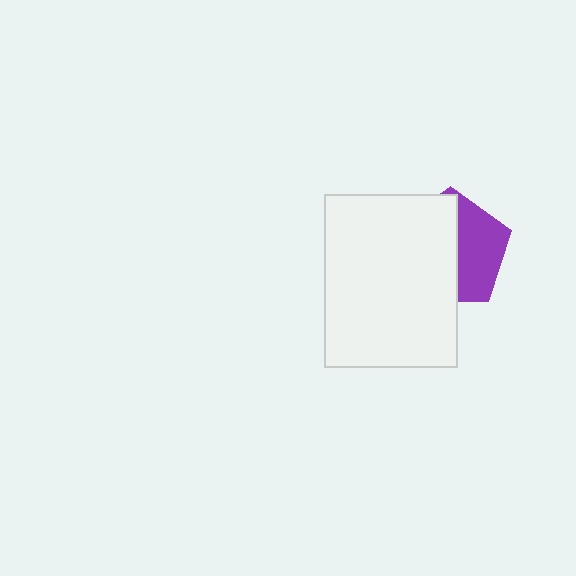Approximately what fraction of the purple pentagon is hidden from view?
Roughly 57% of the purple pentagon is hidden behind the white rectangle.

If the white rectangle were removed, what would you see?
You would see the complete purple pentagon.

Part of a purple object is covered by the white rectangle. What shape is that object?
It is a pentagon.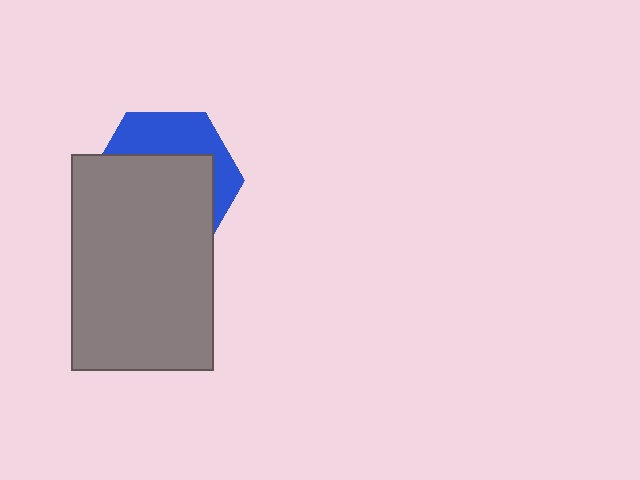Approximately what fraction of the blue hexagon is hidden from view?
Roughly 64% of the blue hexagon is hidden behind the gray rectangle.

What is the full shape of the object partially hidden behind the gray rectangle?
The partially hidden object is a blue hexagon.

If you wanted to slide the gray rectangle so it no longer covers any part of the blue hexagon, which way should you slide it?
Slide it down — that is the most direct way to separate the two shapes.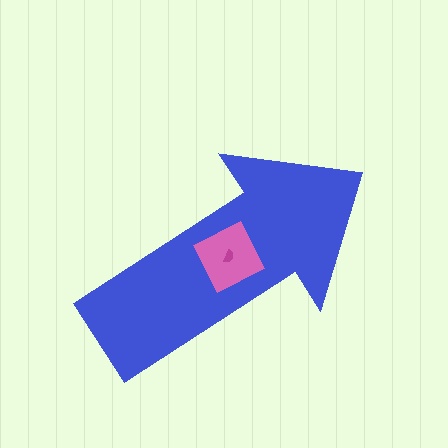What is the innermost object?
The magenta semicircle.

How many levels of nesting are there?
3.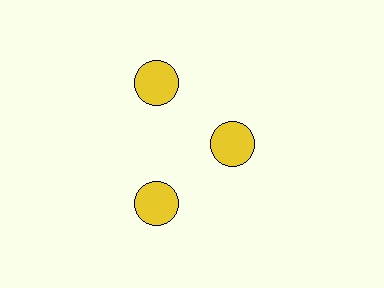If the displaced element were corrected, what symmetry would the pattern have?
It would have 3-fold rotational symmetry — the pattern would map onto itself every 120 degrees.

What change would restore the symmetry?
The symmetry would be restored by moving it outward, back onto the ring so that all 3 circles sit at equal angles and equal distance from the center.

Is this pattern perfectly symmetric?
No. The 3 yellow circles are arranged in a ring, but one element near the 3 o'clock position is pulled inward toward the center, breaking the 3-fold rotational symmetry.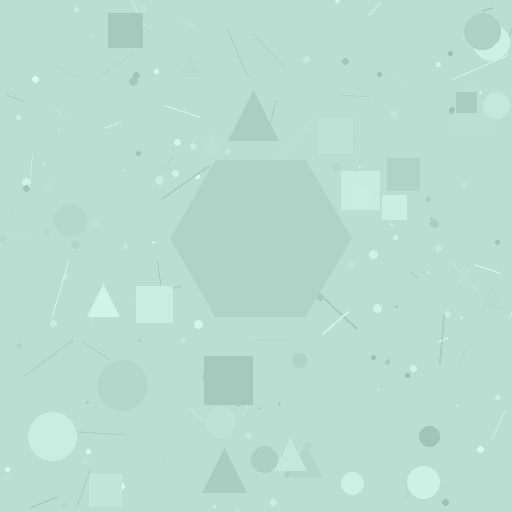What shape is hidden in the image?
A hexagon is hidden in the image.